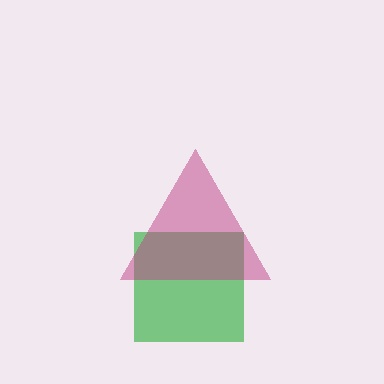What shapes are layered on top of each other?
The layered shapes are: a green square, a magenta triangle.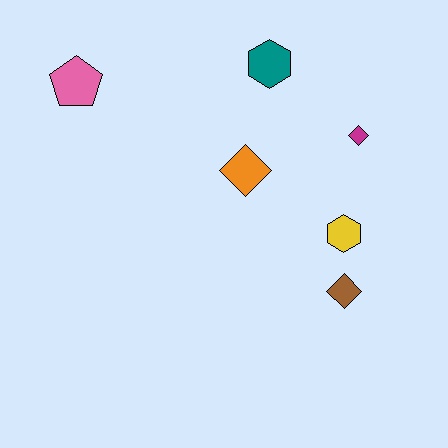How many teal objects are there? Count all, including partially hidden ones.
There is 1 teal object.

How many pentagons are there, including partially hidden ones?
There is 1 pentagon.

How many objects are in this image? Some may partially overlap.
There are 6 objects.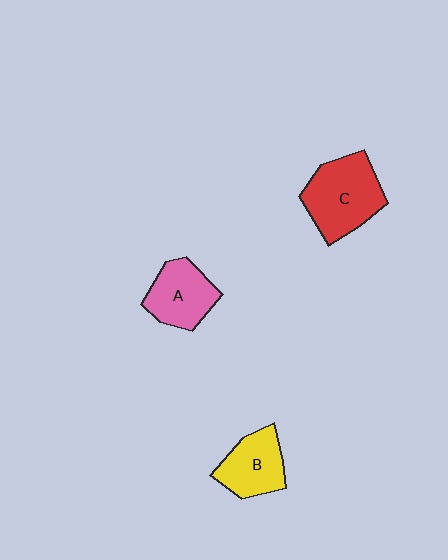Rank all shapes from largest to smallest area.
From largest to smallest: C (red), A (pink), B (yellow).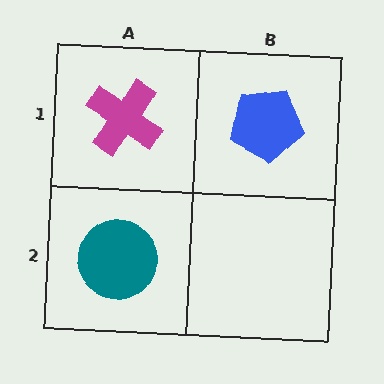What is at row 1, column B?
A blue pentagon.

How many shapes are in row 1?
2 shapes.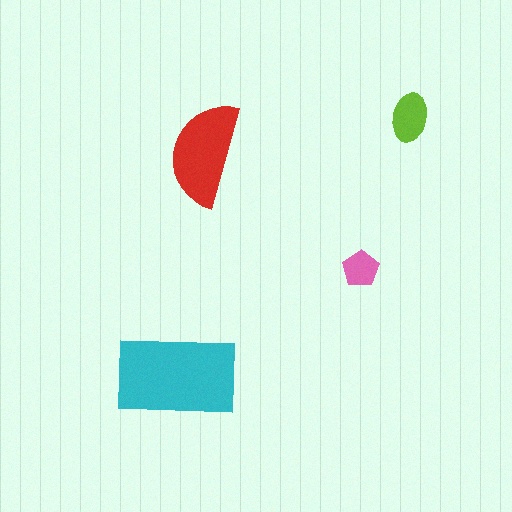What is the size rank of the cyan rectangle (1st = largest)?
1st.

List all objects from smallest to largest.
The pink pentagon, the lime ellipse, the red semicircle, the cyan rectangle.